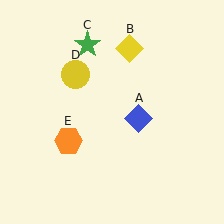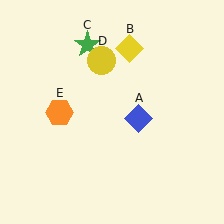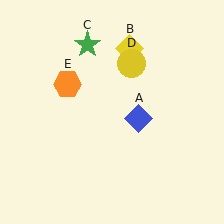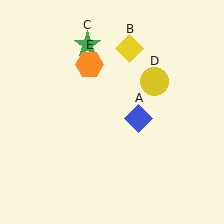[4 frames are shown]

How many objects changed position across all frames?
2 objects changed position: yellow circle (object D), orange hexagon (object E).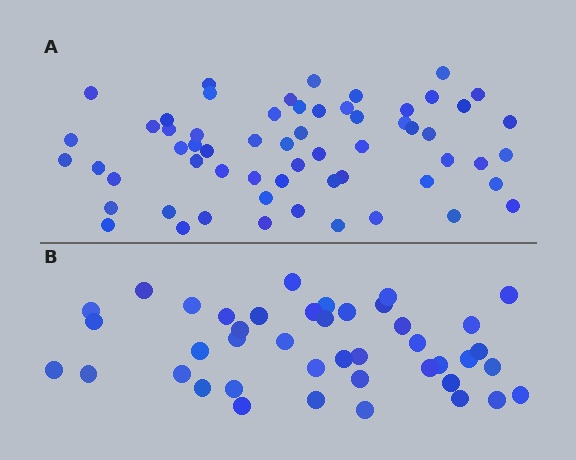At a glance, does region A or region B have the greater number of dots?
Region A (the top region) has more dots.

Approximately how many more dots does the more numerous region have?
Region A has approximately 20 more dots than region B.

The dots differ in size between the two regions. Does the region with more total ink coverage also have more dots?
No. Region B has more total ink coverage because its dots are larger, but region A actually contains more individual dots. Total area can be misleading — the number of items is what matters here.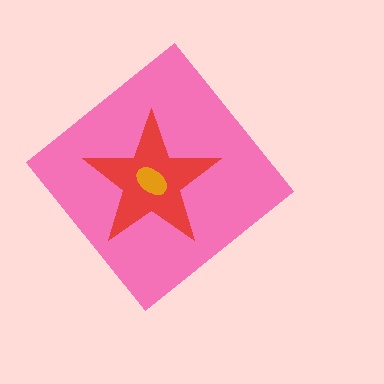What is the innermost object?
The orange ellipse.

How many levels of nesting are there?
3.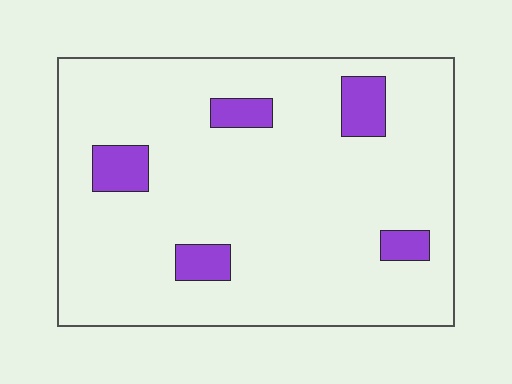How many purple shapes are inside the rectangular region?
5.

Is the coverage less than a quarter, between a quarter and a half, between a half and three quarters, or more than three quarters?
Less than a quarter.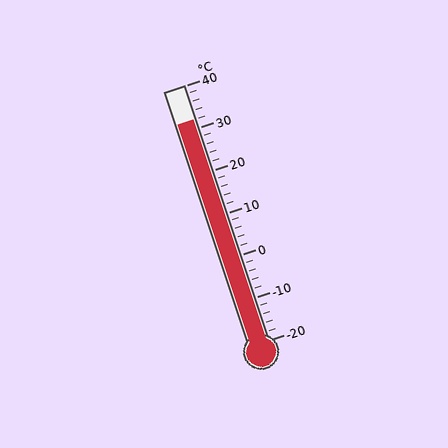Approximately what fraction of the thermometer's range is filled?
The thermometer is filled to approximately 85% of its range.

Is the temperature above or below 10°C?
The temperature is above 10°C.